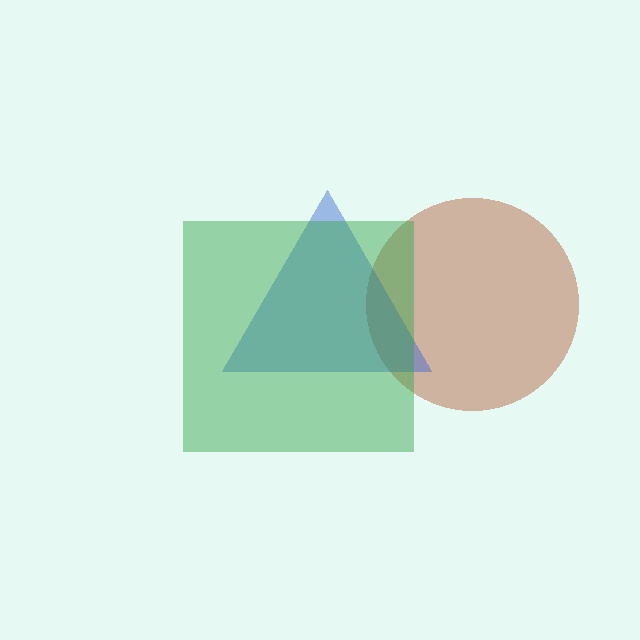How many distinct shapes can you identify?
There are 3 distinct shapes: a brown circle, a blue triangle, a green square.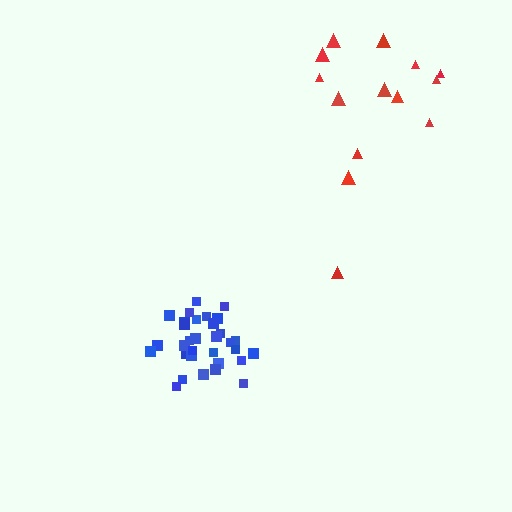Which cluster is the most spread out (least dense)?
Red.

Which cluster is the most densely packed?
Blue.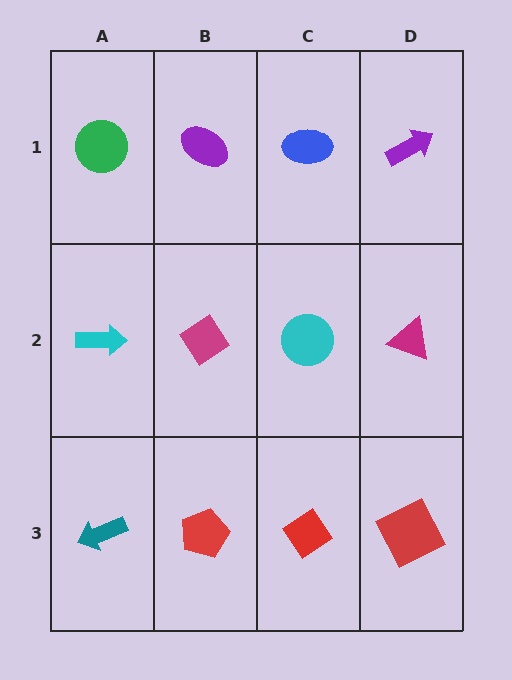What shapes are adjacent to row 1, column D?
A magenta triangle (row 2, column D), a blue ellipse (row 1, column C).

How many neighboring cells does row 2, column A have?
3.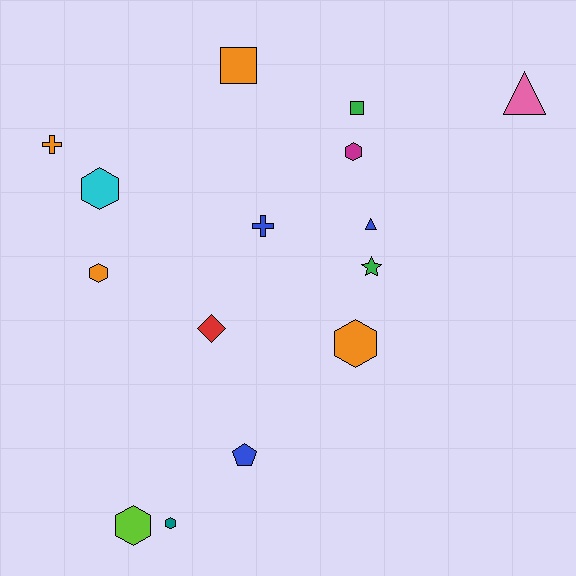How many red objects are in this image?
There is 1 red object.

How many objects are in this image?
There are 15 objects.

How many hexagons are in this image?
There are 6 hexagons.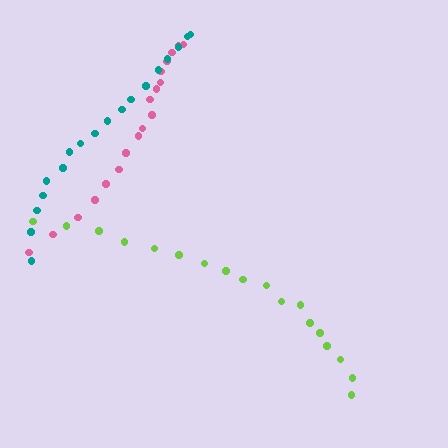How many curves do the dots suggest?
There are 3 distinct paths.